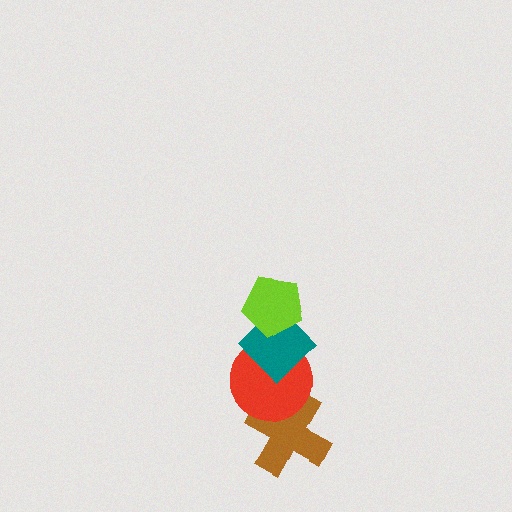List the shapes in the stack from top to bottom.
From top to bottom: the lime pentagon, the teal diamond, the red circle, the brown cross.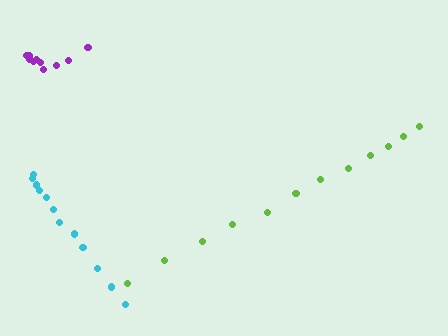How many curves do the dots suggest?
There are 3 distinct paths.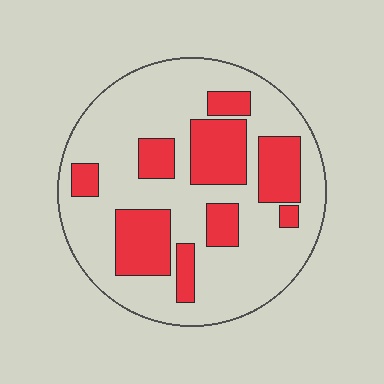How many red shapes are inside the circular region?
9.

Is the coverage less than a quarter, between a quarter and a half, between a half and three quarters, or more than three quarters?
Between a quarter and a half.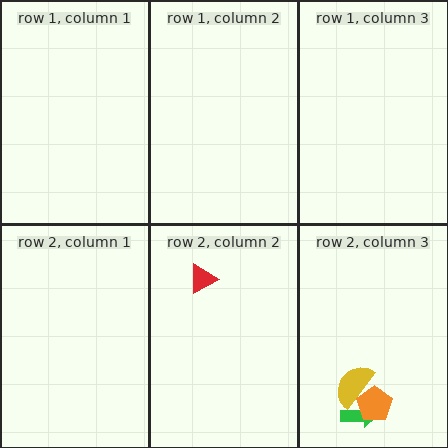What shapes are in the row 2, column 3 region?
The yellow semicircle, the green arrow, the orange pentagon.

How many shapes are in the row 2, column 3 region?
3.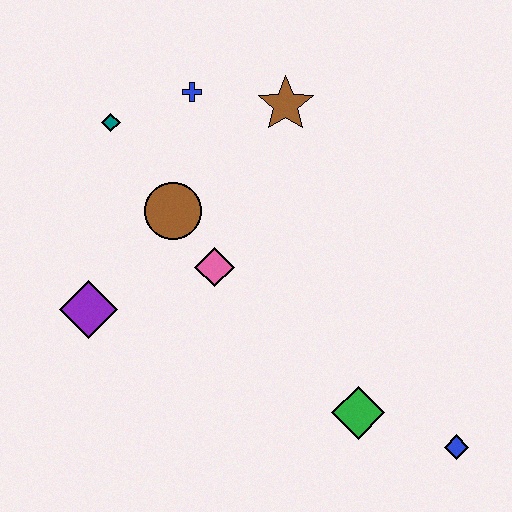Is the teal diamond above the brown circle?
Yes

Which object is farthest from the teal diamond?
The blue diamond is farthest from the teal diamond.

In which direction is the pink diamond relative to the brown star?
The pink diamond is below the brown star.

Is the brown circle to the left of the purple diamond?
No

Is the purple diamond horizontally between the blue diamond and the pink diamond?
No